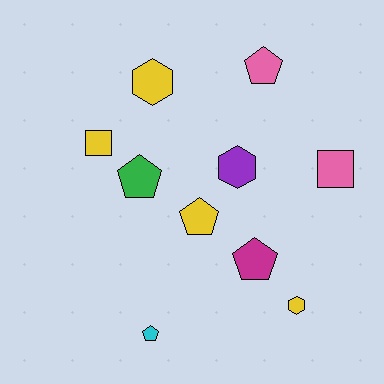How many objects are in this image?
There are 10 objects.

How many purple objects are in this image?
There is 1 purple object.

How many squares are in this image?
There are 2 squares.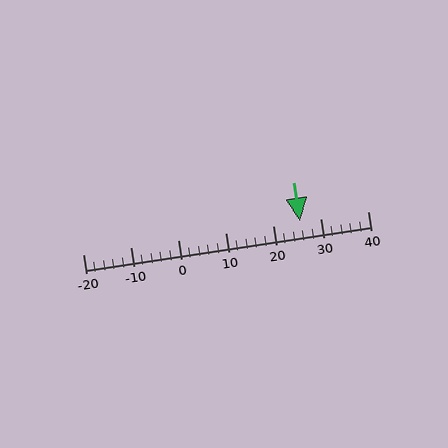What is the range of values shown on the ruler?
The ruler shows values from -20 to 40.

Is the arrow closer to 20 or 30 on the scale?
The arrow is closer to 30.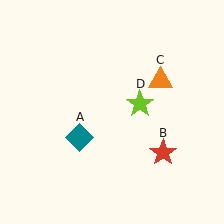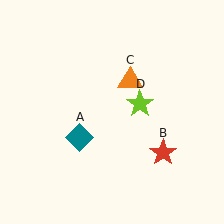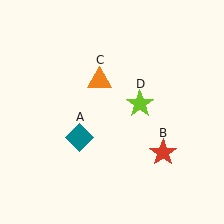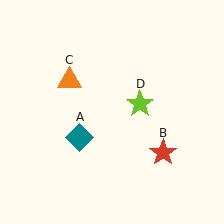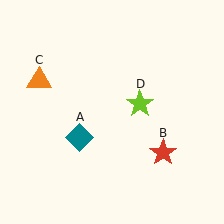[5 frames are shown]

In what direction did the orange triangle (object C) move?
The orange triangle (object C) moved left.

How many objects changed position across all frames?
1 object changed position: orange triangle (object C).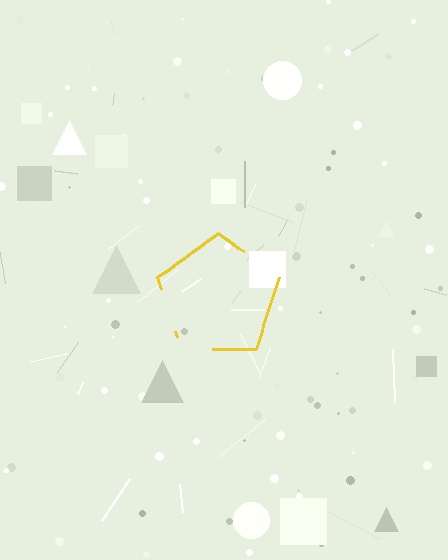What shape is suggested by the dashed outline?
The dashed outline suggests a pentagon.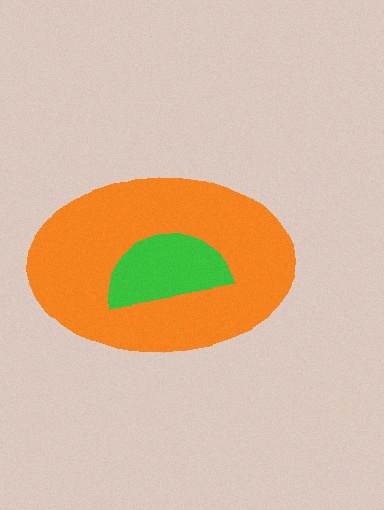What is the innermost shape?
The green semicircle.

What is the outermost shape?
The orange ellipse.